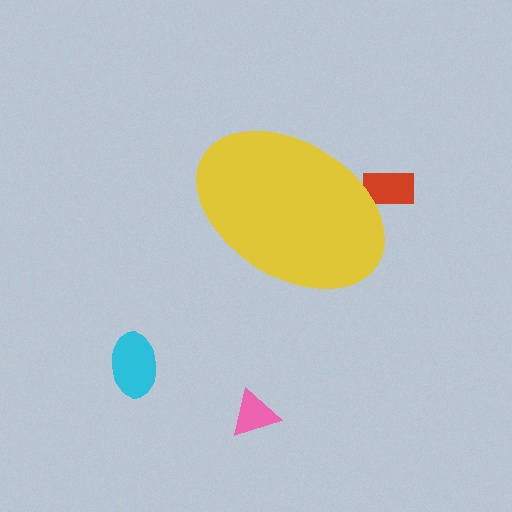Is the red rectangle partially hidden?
Yes, the red rectangle is partially hidden behind the yellow ellipse.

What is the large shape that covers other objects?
A yellow ellipse.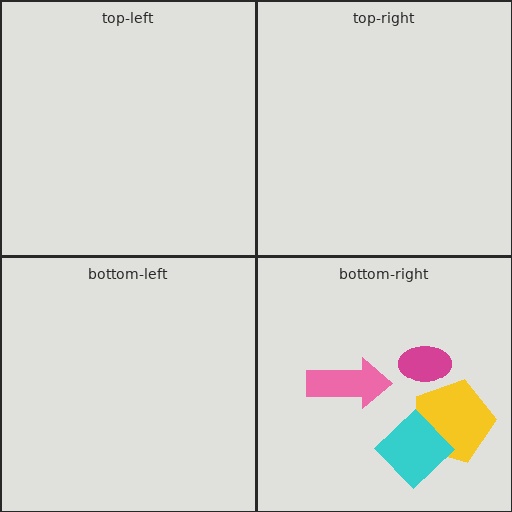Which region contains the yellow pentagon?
The bottom-right region.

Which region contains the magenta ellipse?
The bottom-right region.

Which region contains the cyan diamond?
The bottom-right region.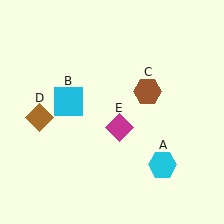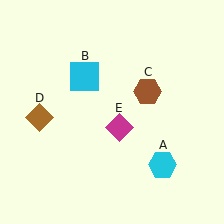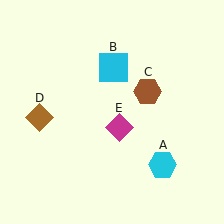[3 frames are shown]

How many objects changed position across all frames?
1 object changed position: cyan square (object B).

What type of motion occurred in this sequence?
The cyan square (object B) rotated clockwise around the center of the scene.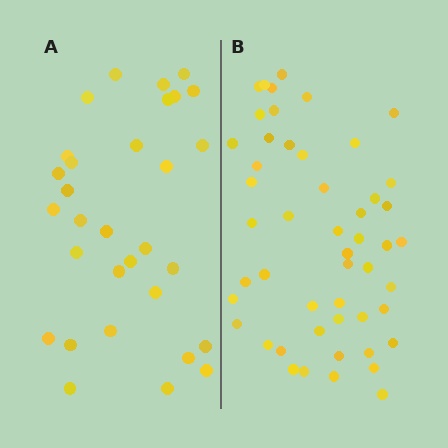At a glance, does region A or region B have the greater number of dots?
Region B (the right region) has more dots.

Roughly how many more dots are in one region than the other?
Region B has approximately 20 more dots than region A.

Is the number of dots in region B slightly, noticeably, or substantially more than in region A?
Region B has substantially more. The ratio is roughly 1.6 to 1.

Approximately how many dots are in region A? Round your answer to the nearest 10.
About 30 dots. (The exact count is 31, which rounds to 30.)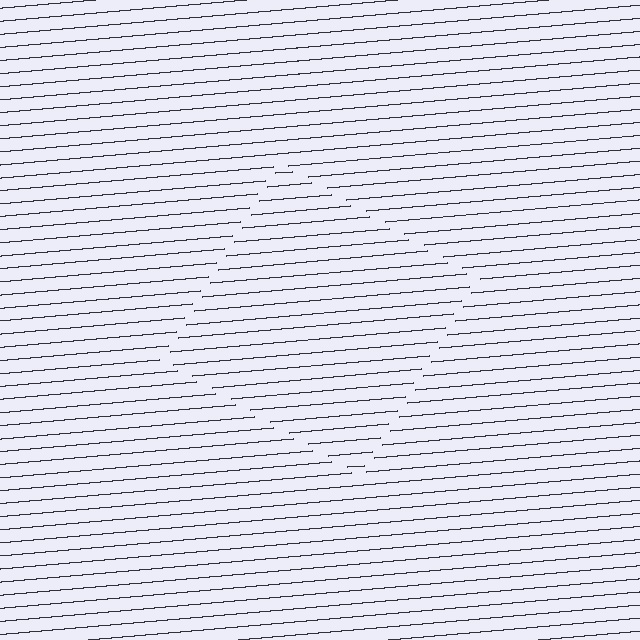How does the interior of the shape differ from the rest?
The interior of the shape contains the same grating, shifted by half a period — the contour is defined by the phase discontinuity where line-ends from the inner and outer gratings abut.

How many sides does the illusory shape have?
4 sides — the line-ends trace a square.